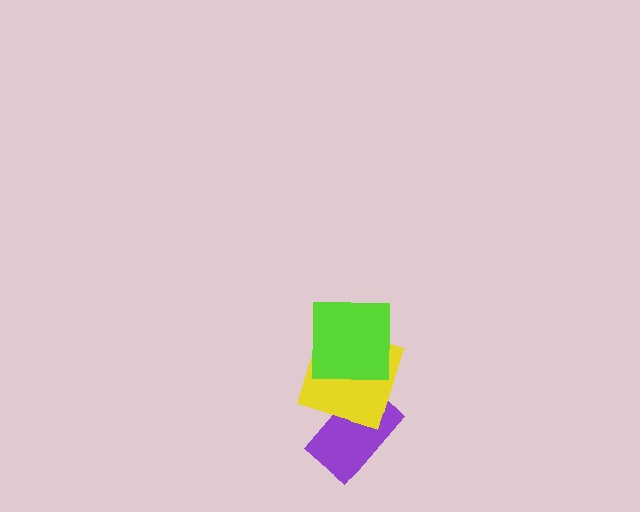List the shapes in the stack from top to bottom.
From top to bottom: the lime square, the yellow square, the purple rectangle.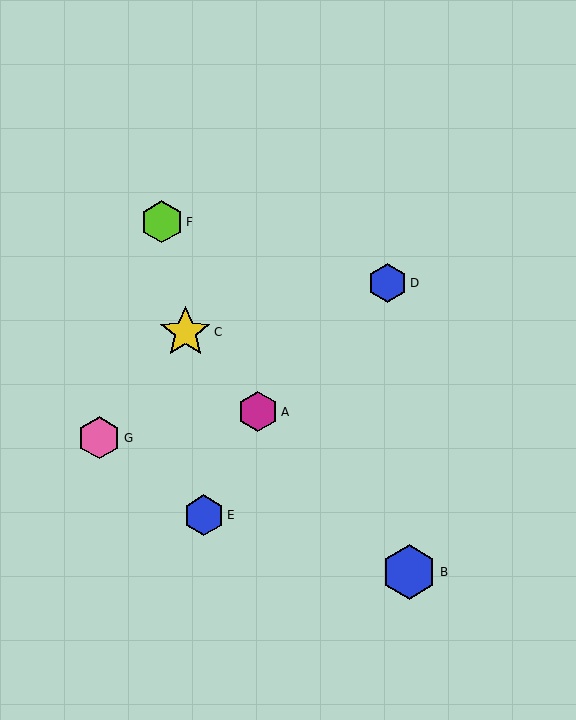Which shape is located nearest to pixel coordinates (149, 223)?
The lime hexagon (labeled F) at (162, 222) is nearest to that location.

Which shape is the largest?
The blue hexagon (labeled B) is the largest.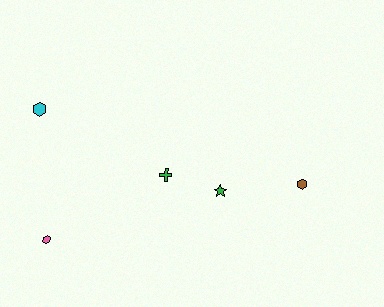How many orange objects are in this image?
There are no orange objects.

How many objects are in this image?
There are 5 objects.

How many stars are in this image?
There is 1 star.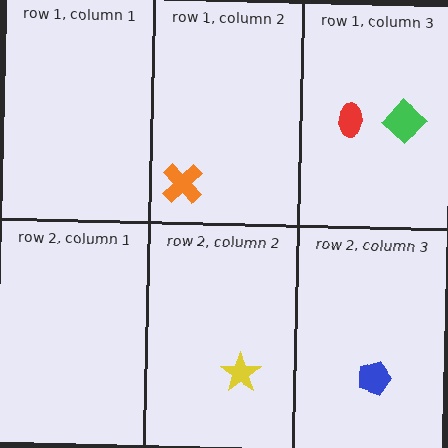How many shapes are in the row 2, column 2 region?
1.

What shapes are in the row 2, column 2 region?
The yellow star.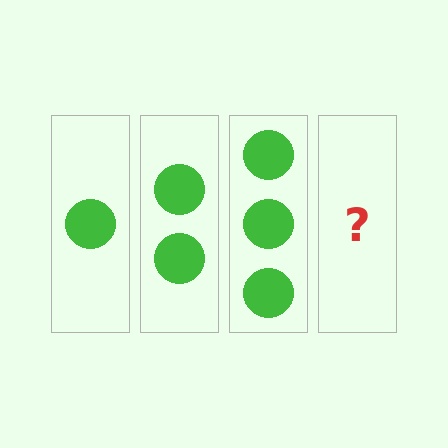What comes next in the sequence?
The next element should be 4 circles.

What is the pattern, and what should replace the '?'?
The pattern is that each step adds one more circle. The '?' should be 4 circles.